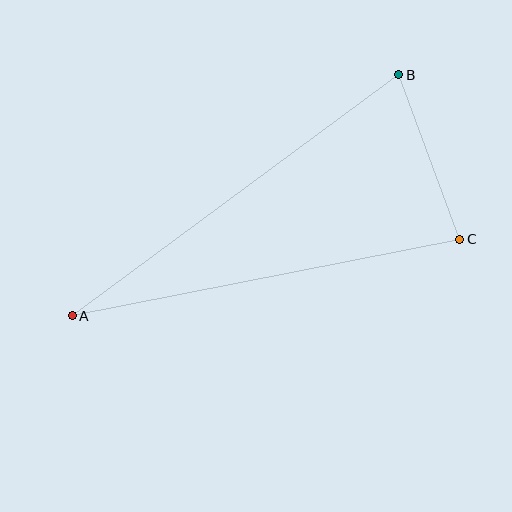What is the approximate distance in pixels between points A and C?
The distance between A and C is approximately 395 pixels.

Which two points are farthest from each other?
Points A and B are farthest from each other.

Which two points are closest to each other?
Points B and C are closest to each other.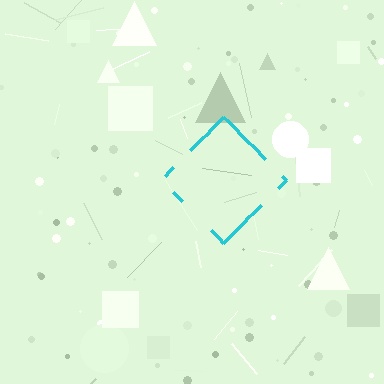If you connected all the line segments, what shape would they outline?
They would outline a diamond.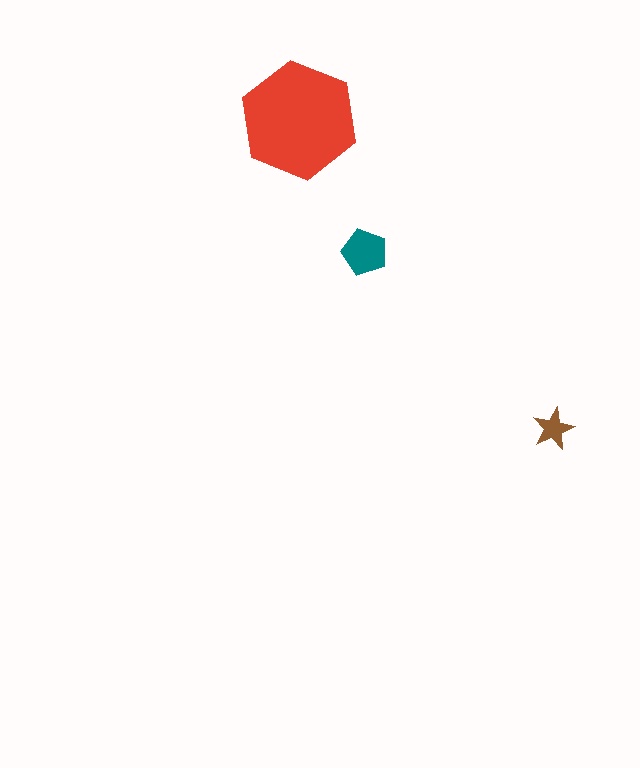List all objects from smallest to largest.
The brown star, the teal pentagon, the red hexagon.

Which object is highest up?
The red hexagon is topmost.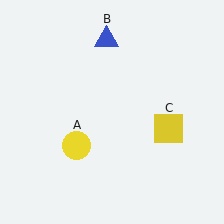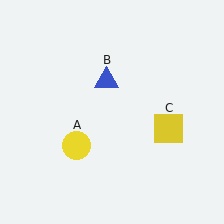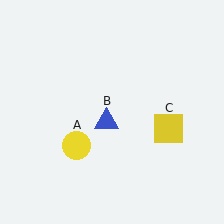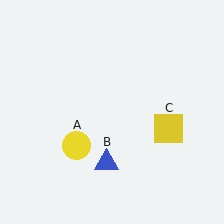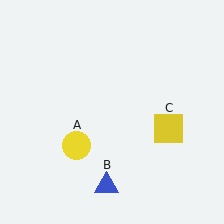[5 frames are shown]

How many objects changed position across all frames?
1 object changed position: blue triangle (object B).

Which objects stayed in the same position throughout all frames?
Yellow circle (object A) and yellow square (object C) remained stationary.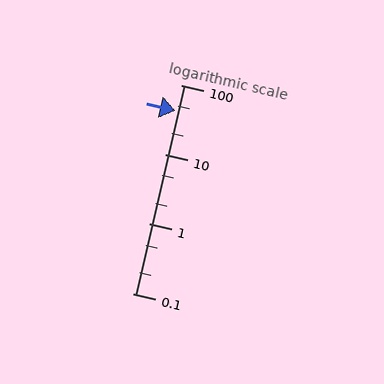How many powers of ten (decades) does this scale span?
The scale spans 3 decades, from 0.1 to 100.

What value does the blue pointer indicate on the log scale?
The pointer indicates approximately 43.